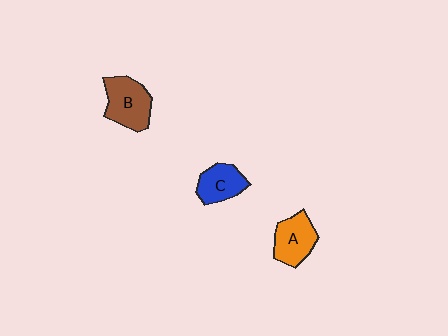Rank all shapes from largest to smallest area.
From largest to smallest: B (brown), A (orange), C (blue).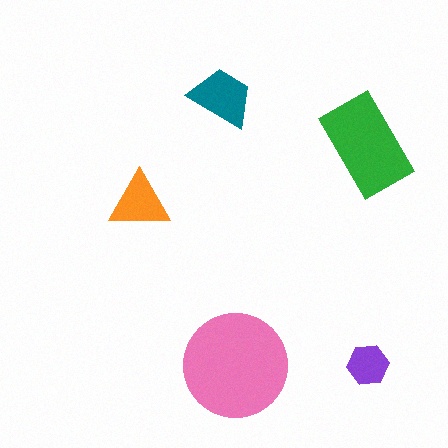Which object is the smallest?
The purple hexagon.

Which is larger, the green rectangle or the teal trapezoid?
The green rectangle.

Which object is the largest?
The pink circle.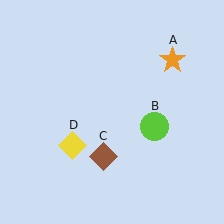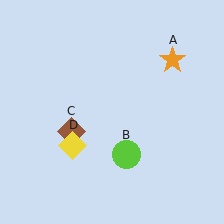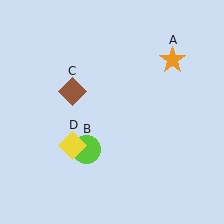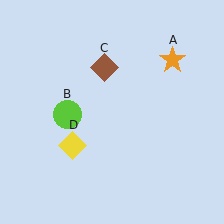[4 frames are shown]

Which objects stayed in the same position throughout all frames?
Orange star (object A) and yellow diamond (object D) remained stationary.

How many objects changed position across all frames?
2 objects changed position: lime circle (object B), brown diamond (object C).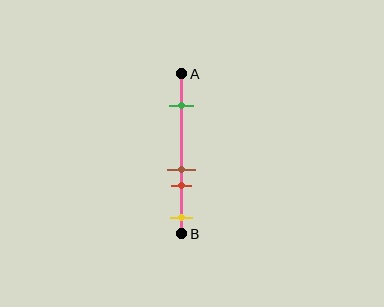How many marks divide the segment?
There are 4 marks dividing the segment.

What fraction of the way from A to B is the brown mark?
The brown mark is approximately 60% (0.6) of the way from A to B.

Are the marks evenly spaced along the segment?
No, the marks are not evenly spaced.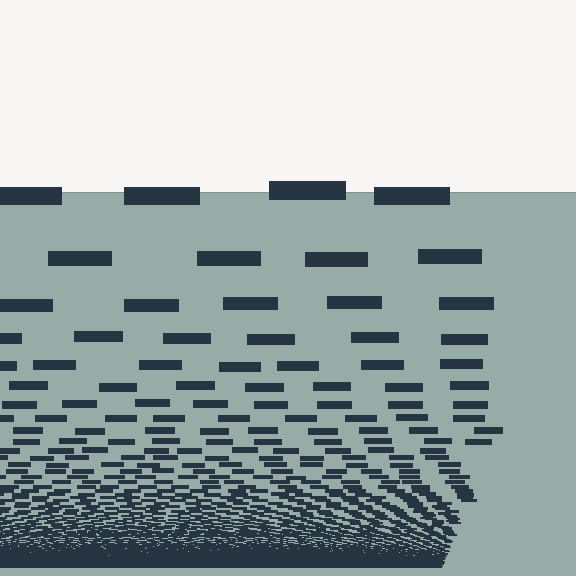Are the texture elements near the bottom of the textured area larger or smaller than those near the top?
Smaller. The gradient is inverted — elements near the bottom are smaller and denser.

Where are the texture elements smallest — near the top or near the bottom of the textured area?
Near the bottom.